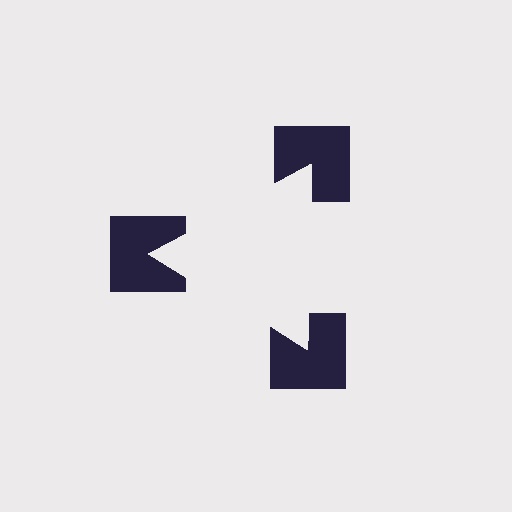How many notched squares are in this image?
There are 3 — one at each vertex of the illusory triangle.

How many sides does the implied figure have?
3 sides.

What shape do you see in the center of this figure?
An illusory triangle — its edges are inferred from the aligned wedge cuts in the notched squares, not physically drawn.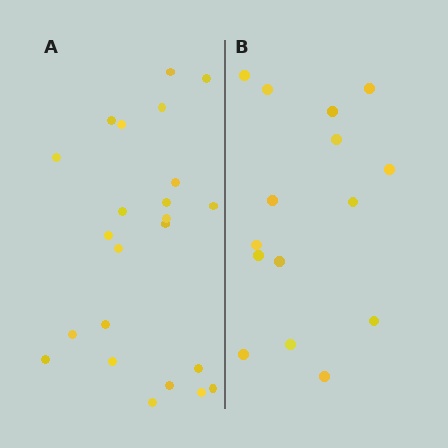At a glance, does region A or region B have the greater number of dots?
Region A (the left region) has more dots.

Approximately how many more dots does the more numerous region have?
Region A has roughly 8 or so more dots than region B.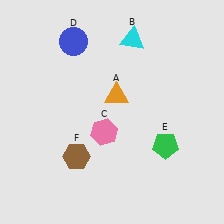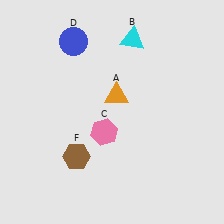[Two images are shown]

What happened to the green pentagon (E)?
The green pentagon (E) was removed in Image 2. It was in the bottom-right area of Image 1.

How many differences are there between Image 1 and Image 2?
There is 1 difference between the two images.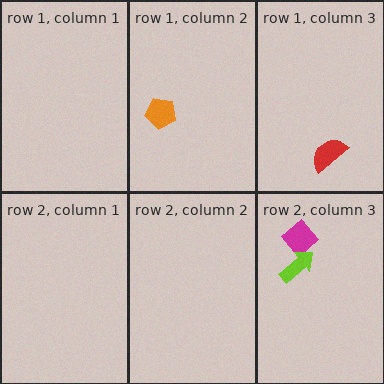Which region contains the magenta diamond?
The row 2, column 3 region.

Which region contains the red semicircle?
The row 1, column 3 region.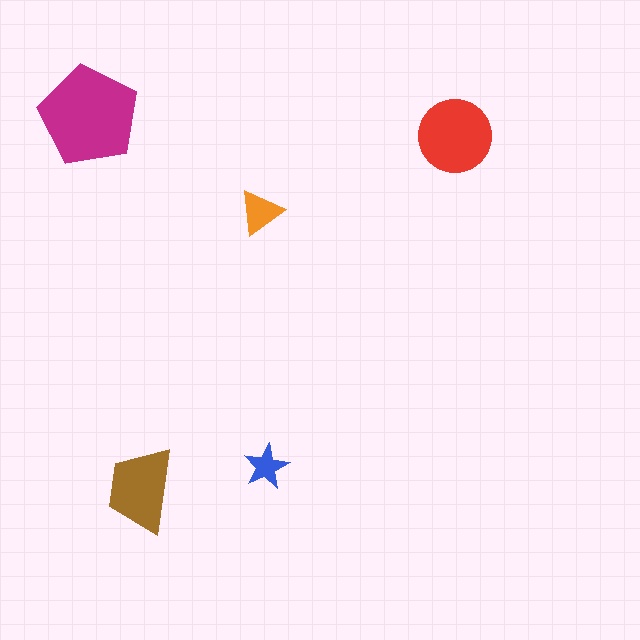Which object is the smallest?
The blue star.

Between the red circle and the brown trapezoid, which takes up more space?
The red circle.